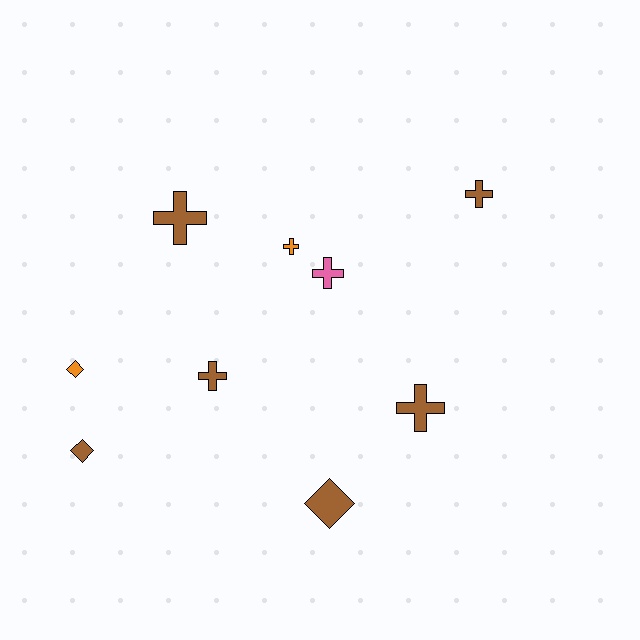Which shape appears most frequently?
Cross, with 6 objects.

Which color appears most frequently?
Brown, with 6 objects.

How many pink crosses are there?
There is 1 pink cross.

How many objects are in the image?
There are 9 objects.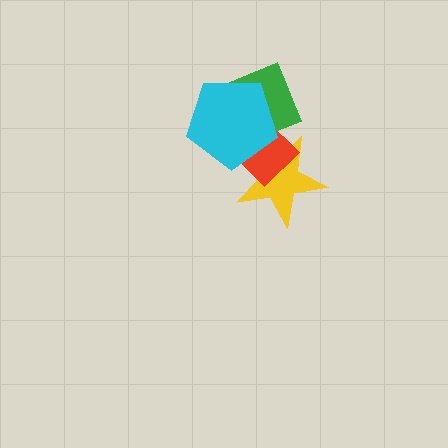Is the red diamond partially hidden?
Yes, it is partially covered by another shape.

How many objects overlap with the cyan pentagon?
3 objects overlap with the cyan pentagon.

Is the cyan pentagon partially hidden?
No, no other shape covers it.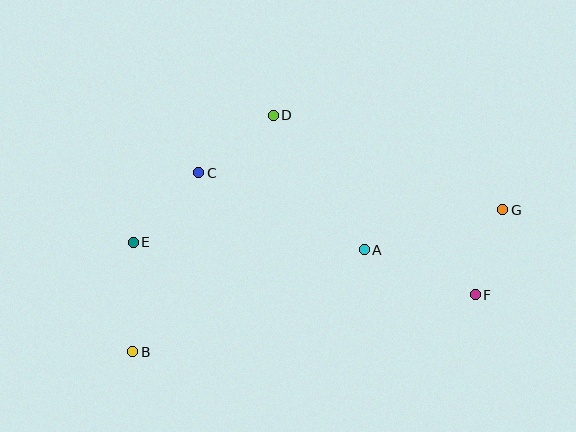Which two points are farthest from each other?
Points B and G are farthest from each other.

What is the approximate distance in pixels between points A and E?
The distance between A and E is approximately 231 pixels.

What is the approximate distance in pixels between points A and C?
The distance between A and C is approximately 182 pixels.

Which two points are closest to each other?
Points F and G are closest to each other.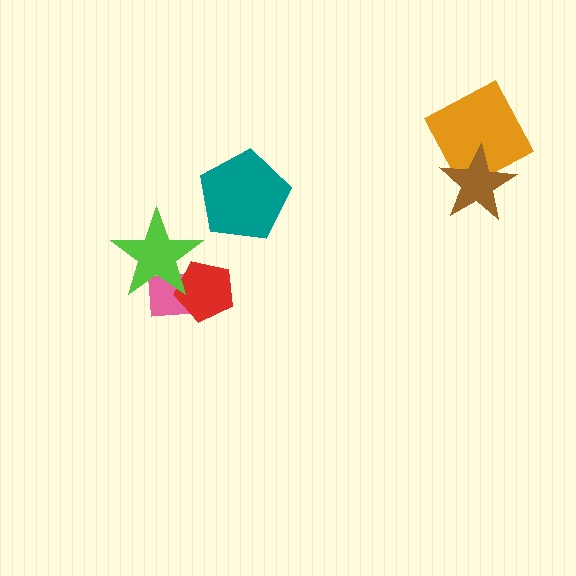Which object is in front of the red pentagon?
The lime star is in front of the red pentagon.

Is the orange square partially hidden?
Yes, it is partially covered by another shape.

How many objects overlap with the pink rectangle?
2 objects overlap with the pink rectangle.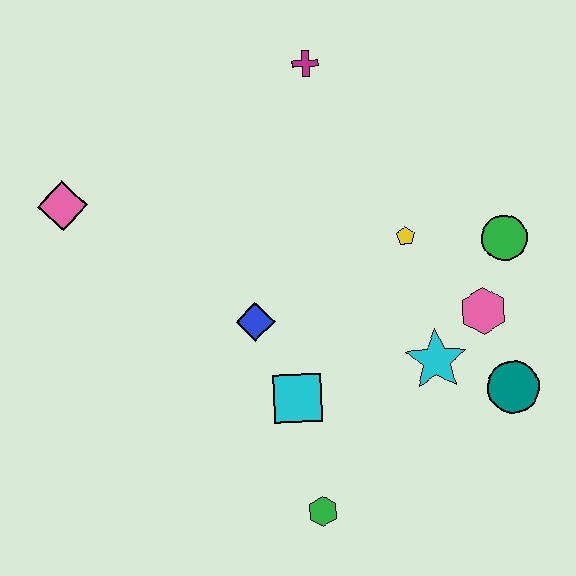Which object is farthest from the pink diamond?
The teal circle is farthest from the pink diamond.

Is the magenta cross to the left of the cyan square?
No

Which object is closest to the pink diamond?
The blue diamond is closest to the pink diamond.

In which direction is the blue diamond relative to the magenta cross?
The blue diamond is below the magenta cross.